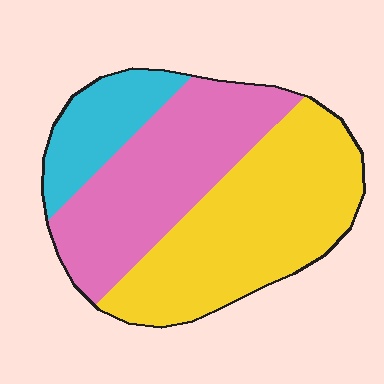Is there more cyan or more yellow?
Yellow.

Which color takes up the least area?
Cyan, at roughly 15%.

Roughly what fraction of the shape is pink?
Pink takes up about three eighths (3/8) of the shape.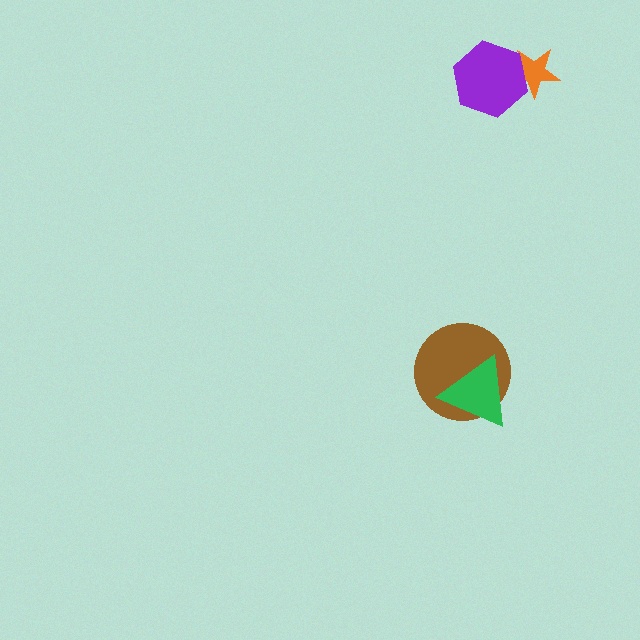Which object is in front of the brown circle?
The green triangle is in front of the brown circle.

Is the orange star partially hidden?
Yes, it is partially covered by another shape.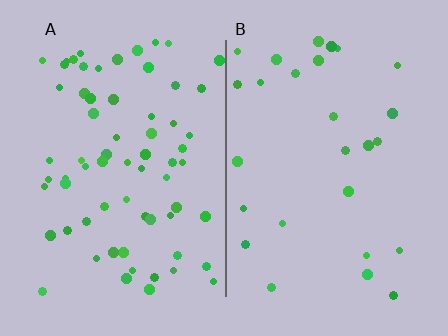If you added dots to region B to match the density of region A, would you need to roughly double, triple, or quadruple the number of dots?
Approximately double.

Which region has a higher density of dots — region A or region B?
A (the left).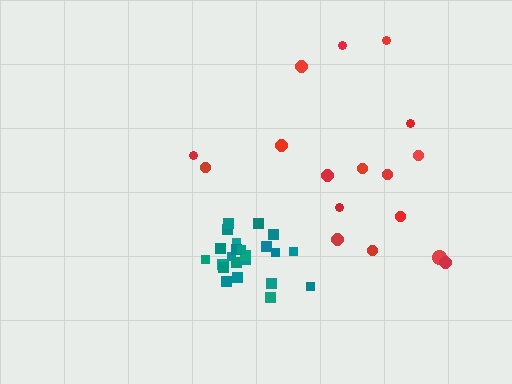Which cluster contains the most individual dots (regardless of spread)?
Teal (25).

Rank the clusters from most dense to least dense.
teal, red.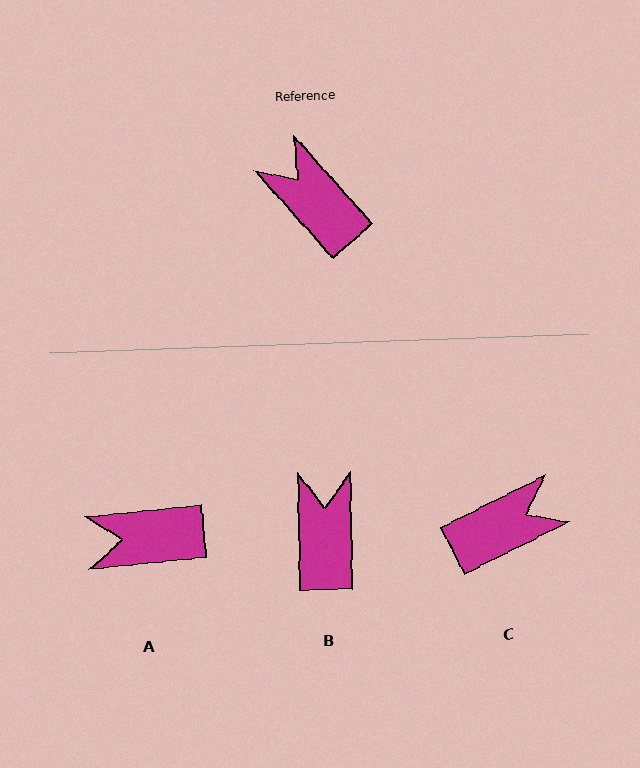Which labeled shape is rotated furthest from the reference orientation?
C, about 105 degrees away.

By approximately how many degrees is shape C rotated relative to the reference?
Approximately 105 degrees clockwise.